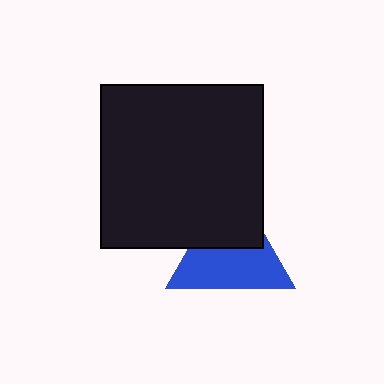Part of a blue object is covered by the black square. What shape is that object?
It is a triangle.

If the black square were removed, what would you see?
You would see the complete blue triangle.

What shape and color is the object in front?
The object in front is a black square.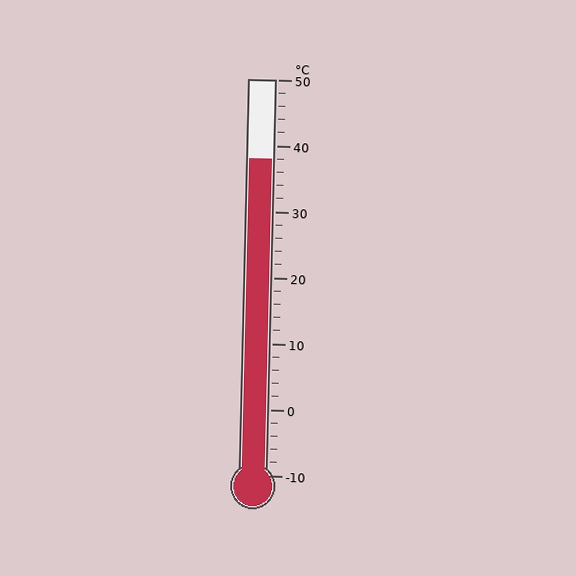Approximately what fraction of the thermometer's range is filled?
The thermometer is filled to approximately 80% of its range.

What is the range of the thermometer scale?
The thermometer scale ranges from -10°C to 50°C.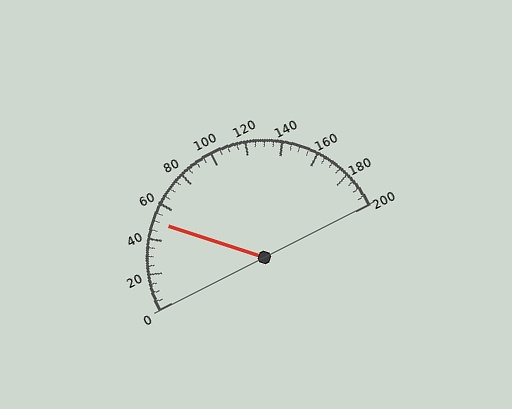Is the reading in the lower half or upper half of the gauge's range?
The reading is in the lower half of the range (0 to 200).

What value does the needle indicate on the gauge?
The needle indicates approximately 50.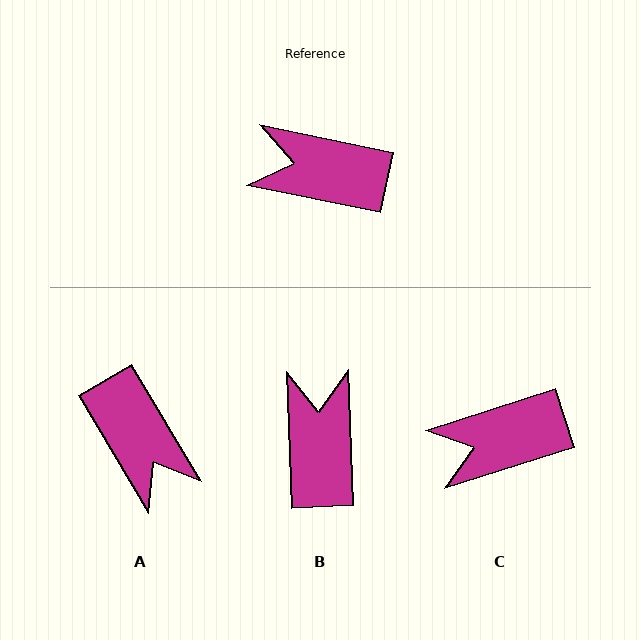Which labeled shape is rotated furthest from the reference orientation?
A, about 132 degrees away.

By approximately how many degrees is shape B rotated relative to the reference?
Approximately 76 degrees clockwise.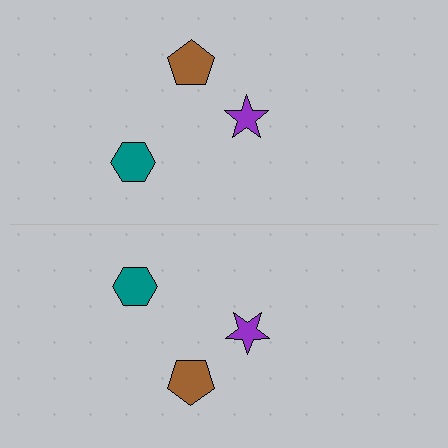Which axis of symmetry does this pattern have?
The pattern has a horizontal axis of symmetry running through the center of the image.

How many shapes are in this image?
There are 6 shapes in this image.